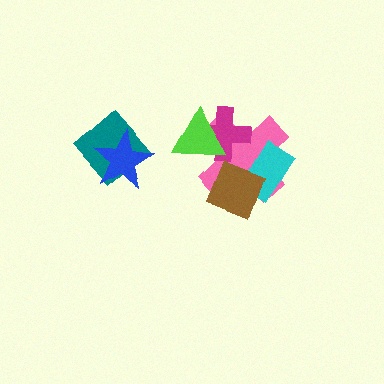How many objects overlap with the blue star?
1 object overlaps with the blue star.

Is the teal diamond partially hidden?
Yes, it is partially covered by another shape.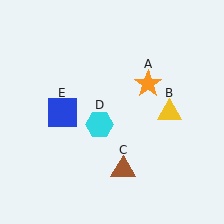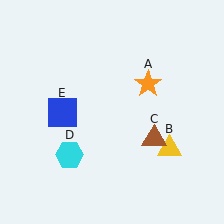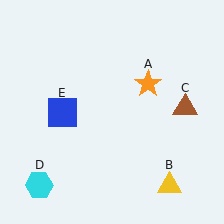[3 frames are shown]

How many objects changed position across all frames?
3 objects changed position: yellow triangle (object B), brown triangle (object C), cyan hexagon (object D).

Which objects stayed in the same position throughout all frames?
Orange star (object A) and blue square (object E) remained stationary.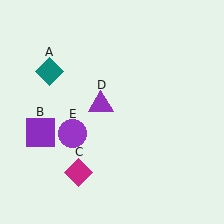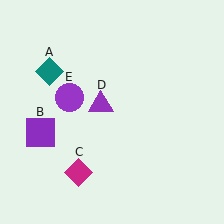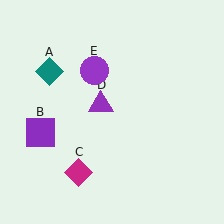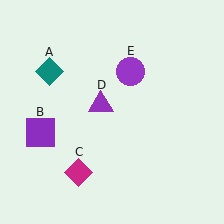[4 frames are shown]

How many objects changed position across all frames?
1 object changed position: purple circle (object E).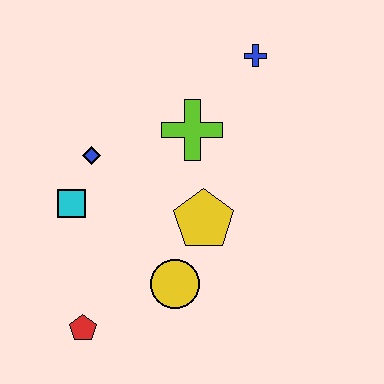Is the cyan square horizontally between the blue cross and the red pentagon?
No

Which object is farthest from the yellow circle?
The blue cross is farthest from the yellow circle.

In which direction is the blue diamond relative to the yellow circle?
The blue diamond is above the yellow circle.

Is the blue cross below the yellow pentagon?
No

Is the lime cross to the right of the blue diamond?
Yes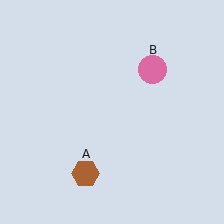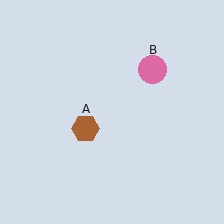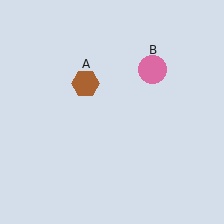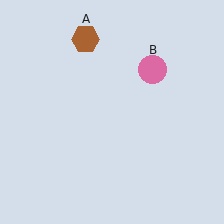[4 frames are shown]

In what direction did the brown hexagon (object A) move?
The brown hexagon (object A) moved up.